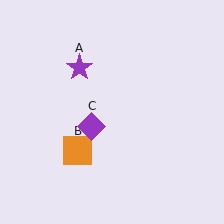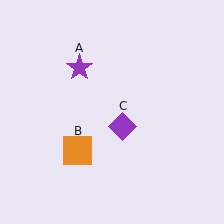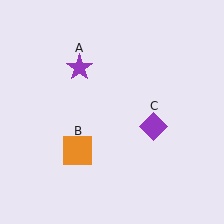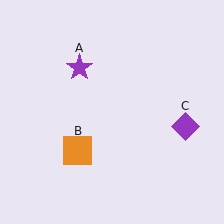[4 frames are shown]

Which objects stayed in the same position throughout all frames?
Purple star (object A) and orange square (object B) remained stationary.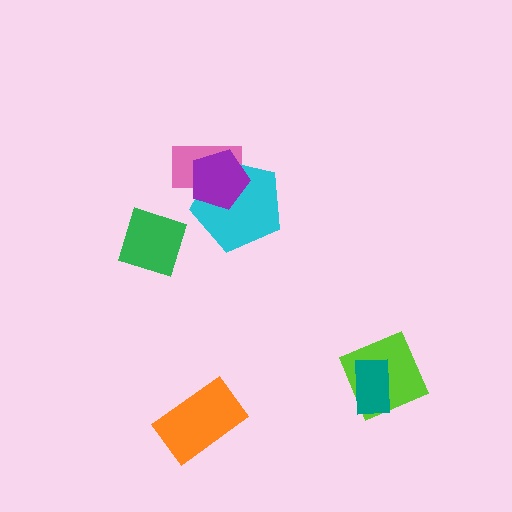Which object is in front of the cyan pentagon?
The purple pentagon is in front of the cyan pentagon.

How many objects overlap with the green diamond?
0 objects overlap with the green diamond.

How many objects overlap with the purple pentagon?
2 objects overlap with the purple pentagon.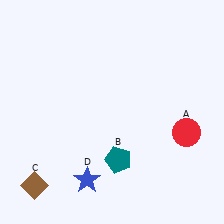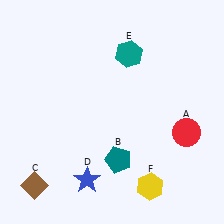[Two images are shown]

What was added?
A teal hexagon (E), a yellow hexagon (F) were added in Image 2.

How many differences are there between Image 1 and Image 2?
There are 2 differences between the two images.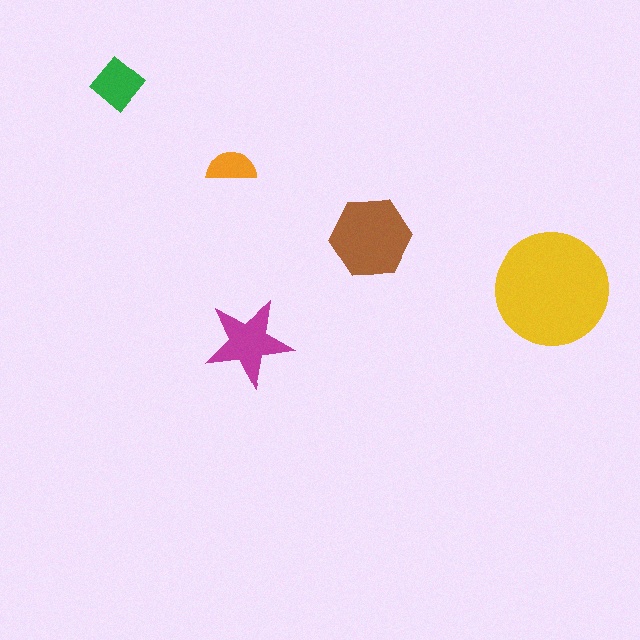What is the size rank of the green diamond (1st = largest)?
4th.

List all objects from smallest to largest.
The orange semicircle, the green diamond, the magenta star, the brown hexagon, the yellow circle.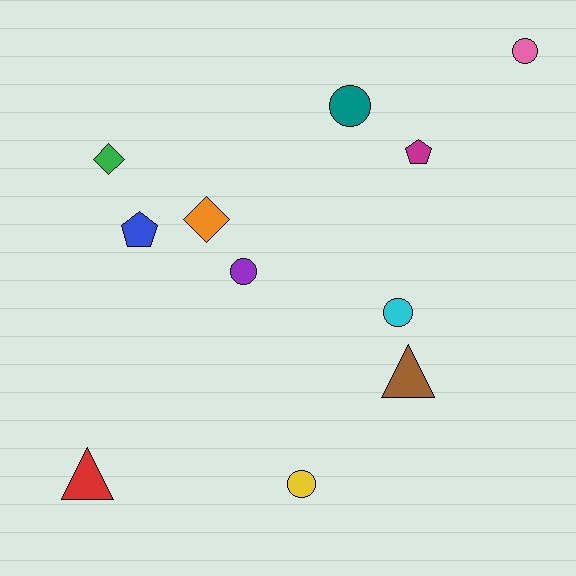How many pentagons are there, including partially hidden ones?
There are 2 pentagons.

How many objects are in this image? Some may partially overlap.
There are 11 objects.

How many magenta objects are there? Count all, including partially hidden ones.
There is 1 magenta object.